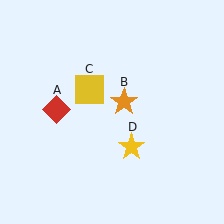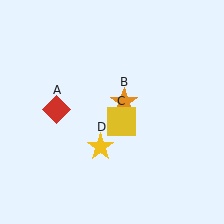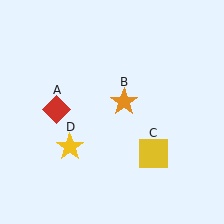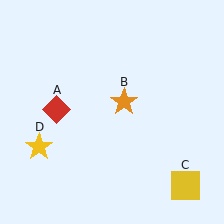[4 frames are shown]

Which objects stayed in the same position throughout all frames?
Red diamond (object A) and orange star (object B) remained stationary.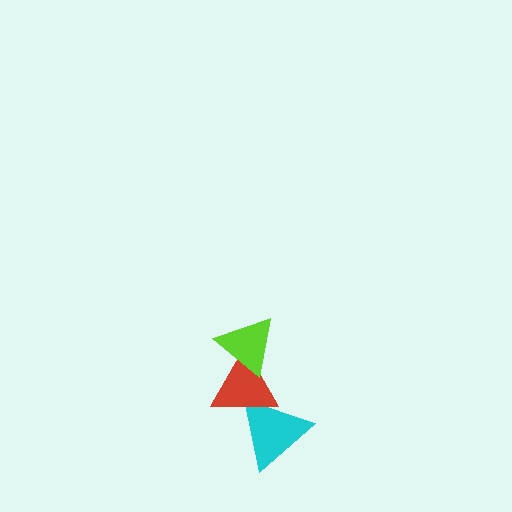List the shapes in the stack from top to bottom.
From top to bottom: the lime triangle, the red triangle, the cyan triangle.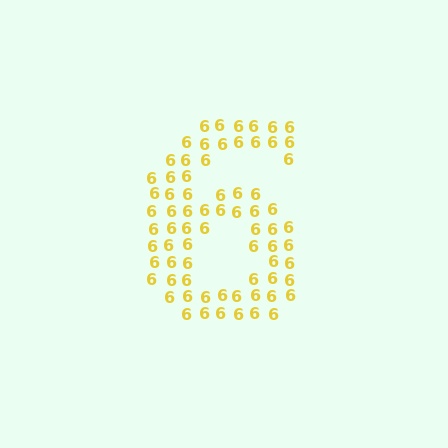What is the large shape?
The large shape is the digit 6.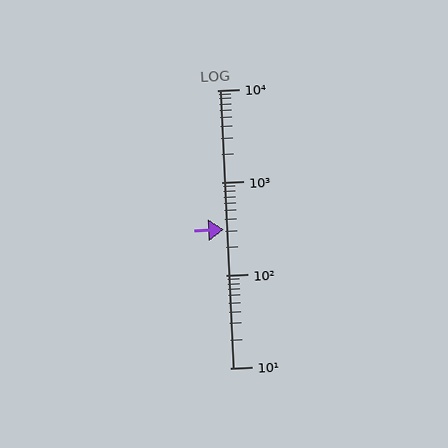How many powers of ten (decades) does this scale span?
The scale spans 3 decades, from 10 to 10000.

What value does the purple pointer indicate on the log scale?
The pointer indicates approximately 310.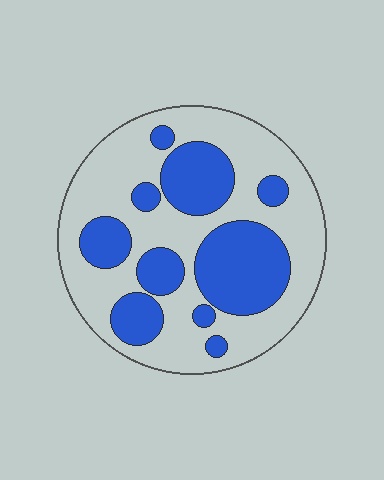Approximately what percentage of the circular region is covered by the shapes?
Approximately 35%.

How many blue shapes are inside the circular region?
10.